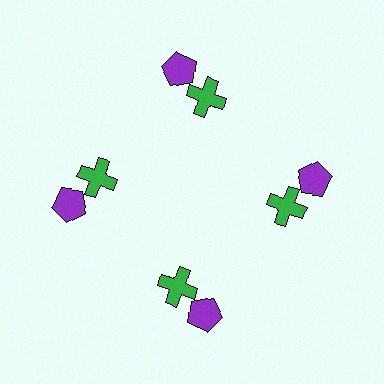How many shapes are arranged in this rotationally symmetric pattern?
There are 8 shapes, arranged in 4 groups of 2.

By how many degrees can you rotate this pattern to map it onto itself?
The pattern maps onto itself every 90 degrees of rotation.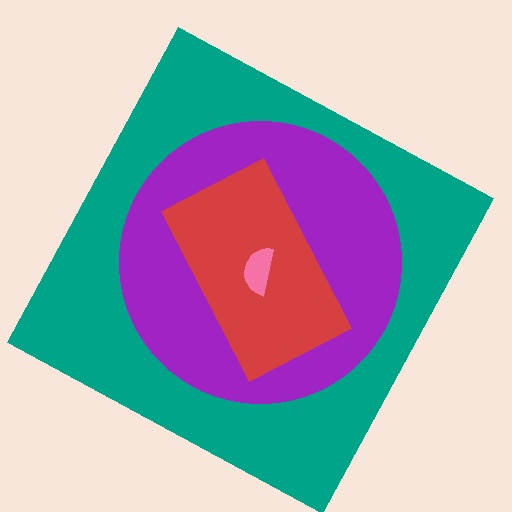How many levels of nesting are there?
4.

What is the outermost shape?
The teal square.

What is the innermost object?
The pink semicircle.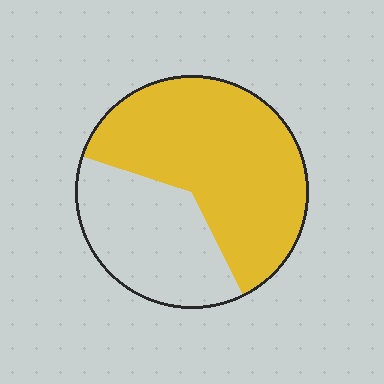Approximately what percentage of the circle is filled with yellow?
Approximately 65%.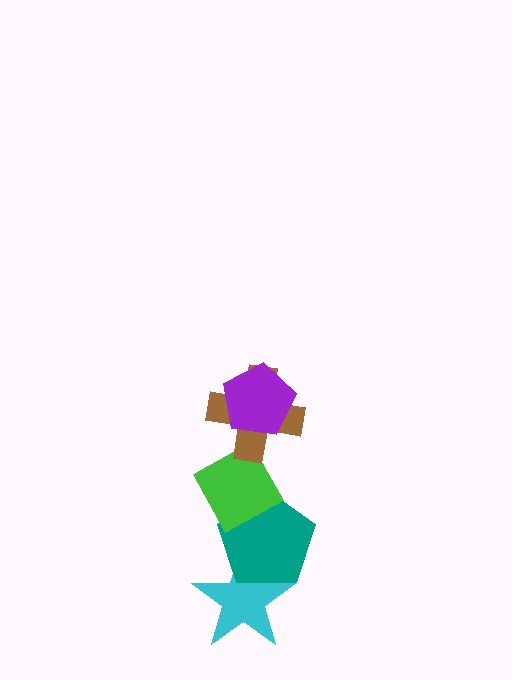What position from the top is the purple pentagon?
The purple pentagon is 1st from the top.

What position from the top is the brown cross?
The brown cross is 2nd from the top.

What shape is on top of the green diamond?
The brown cross is on top of the green diamond.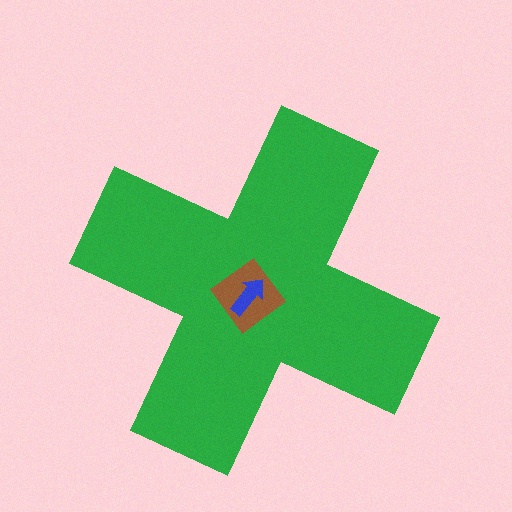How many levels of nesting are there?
3.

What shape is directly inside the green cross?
The brown diamond.